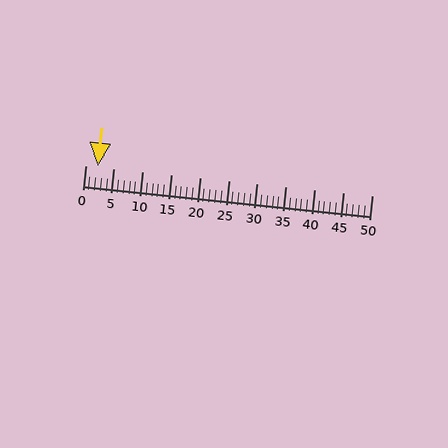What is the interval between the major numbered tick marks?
The major tick marks are spaced 5 units apart.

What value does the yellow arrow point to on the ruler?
The yellow arrow points to approximately 2.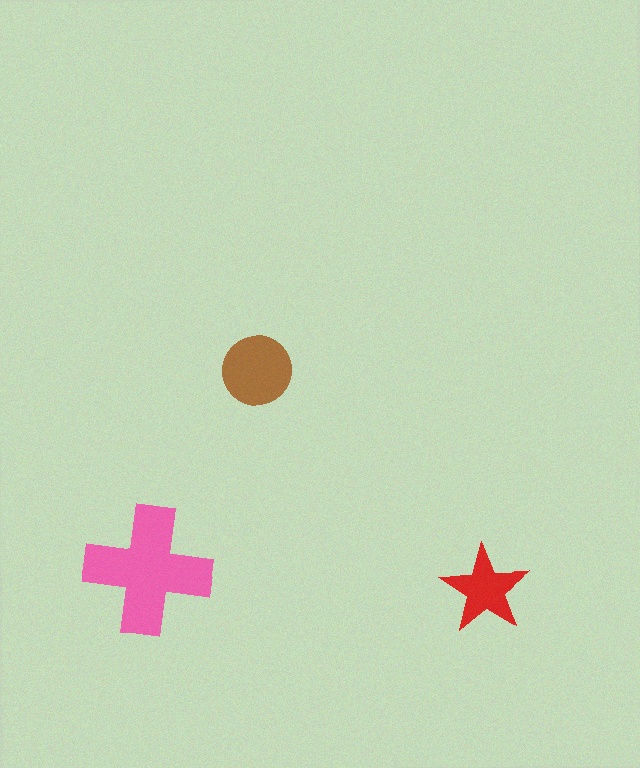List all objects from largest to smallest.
The pink cross, the brown circle, the red star.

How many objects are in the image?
There are 3 objects in the image.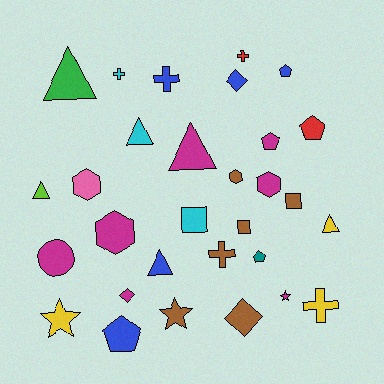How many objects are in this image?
There are 30 objects.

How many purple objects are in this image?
There are no purple objects.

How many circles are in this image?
There is 1 circle.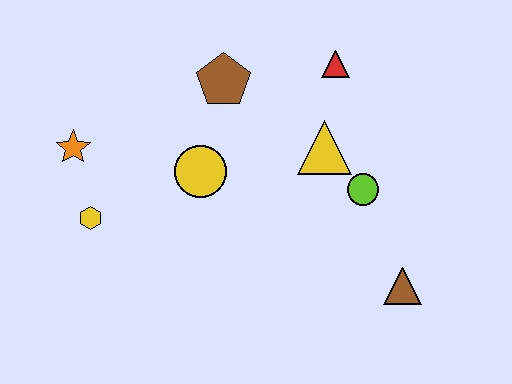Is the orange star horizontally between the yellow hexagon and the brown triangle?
No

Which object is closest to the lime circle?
The yellow triangle is closest to the lime circle.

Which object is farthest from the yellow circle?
The brown triangle is farthest from the yellow circle.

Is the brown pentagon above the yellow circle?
Yes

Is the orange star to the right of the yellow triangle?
No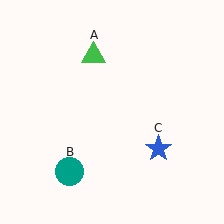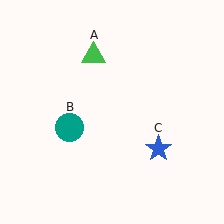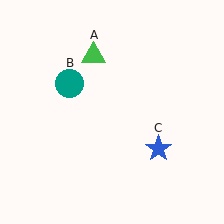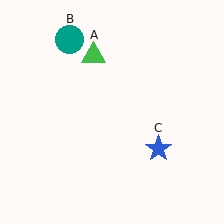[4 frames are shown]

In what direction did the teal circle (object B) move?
The teal circle (object B) moved up.